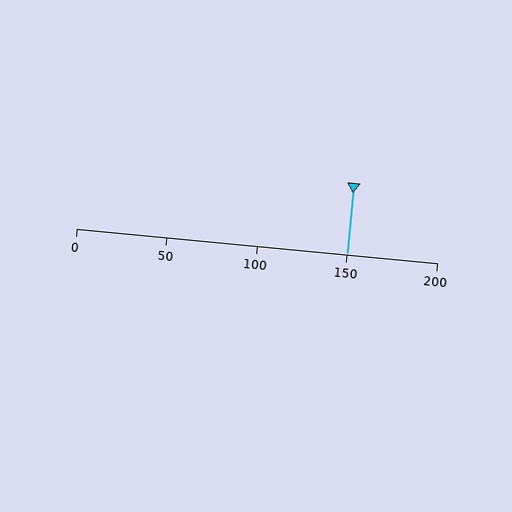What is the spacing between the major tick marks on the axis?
The major ticks are spaced 50 apart.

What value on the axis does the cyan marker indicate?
The marker indicates approximately 150.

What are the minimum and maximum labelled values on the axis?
The axis runs from 0 to 200.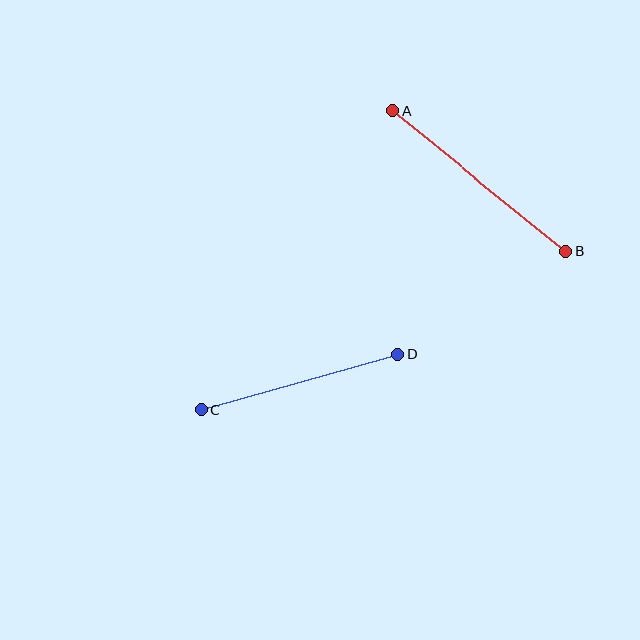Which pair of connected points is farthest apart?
Points A and B are farthest apart.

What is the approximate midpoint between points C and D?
The midpoint is at approximately (299, 382) pixels.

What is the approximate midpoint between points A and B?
The midpoint is at approximately (479, 181) pixels.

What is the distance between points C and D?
The distance is approximately 204 pixels.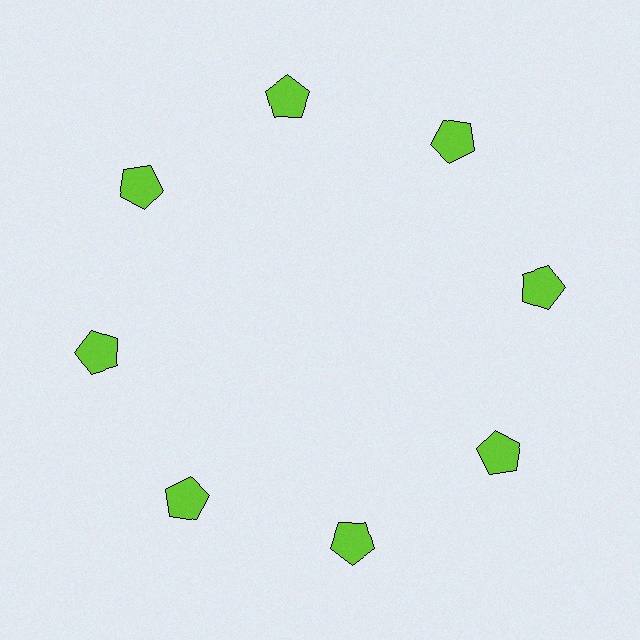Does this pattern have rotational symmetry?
Yes, this pattern has 8-fold rotational symmetry. It looks the same after rotating 45 degrees around the center.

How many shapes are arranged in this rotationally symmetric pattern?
There are 8 shapes, arranged in 8 groups of 1.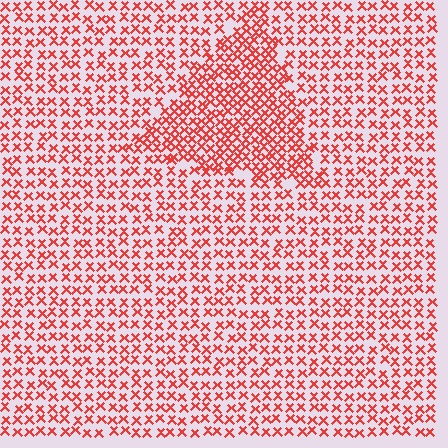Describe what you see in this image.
The image contains small red elements arranged at two different densities. A triangle-shaped region is visible where the elements are more densely packed than the surrounding area.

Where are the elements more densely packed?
The elements are more densely packed inside the triangle boundary.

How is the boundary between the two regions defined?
The boundary is defined by a change in element density (approximately 1.7x ratio). All elements are the same color, size, and shape.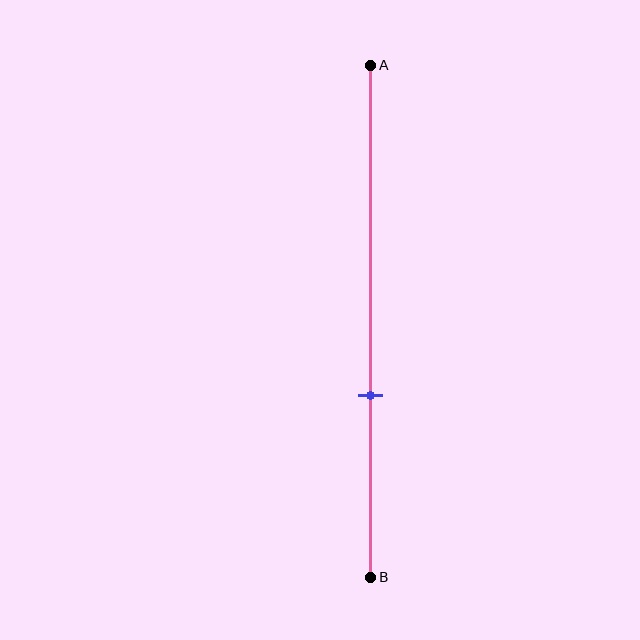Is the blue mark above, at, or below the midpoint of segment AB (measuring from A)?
The blue mark is below the midpoint of segment AB.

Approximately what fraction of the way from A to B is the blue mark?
The blue mark is approximately 65% of the way from A to B.